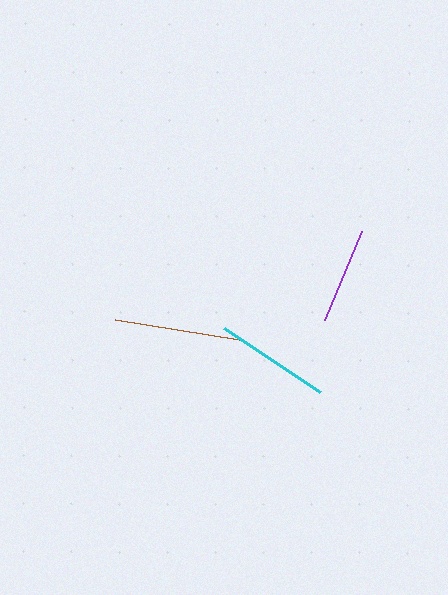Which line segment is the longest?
The brown line is the longest at approximately 126 pixels.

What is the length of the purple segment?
The purple segment is approximately 96 pixels long.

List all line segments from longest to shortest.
From longest to shortest: brown, cyan, purple.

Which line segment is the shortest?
The purple line is the shortest at approximately 96 pixels.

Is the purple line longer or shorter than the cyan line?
The cyan line is longer than the purple line.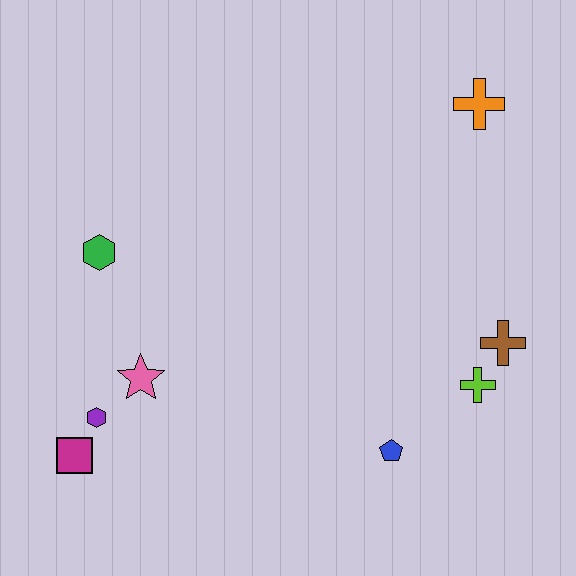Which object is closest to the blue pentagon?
The lime cross is closest to the blue pentagon.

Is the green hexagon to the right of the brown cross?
No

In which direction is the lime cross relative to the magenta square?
The lime cross is to the right of the magenta square.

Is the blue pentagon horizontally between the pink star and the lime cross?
Yes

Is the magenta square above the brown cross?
No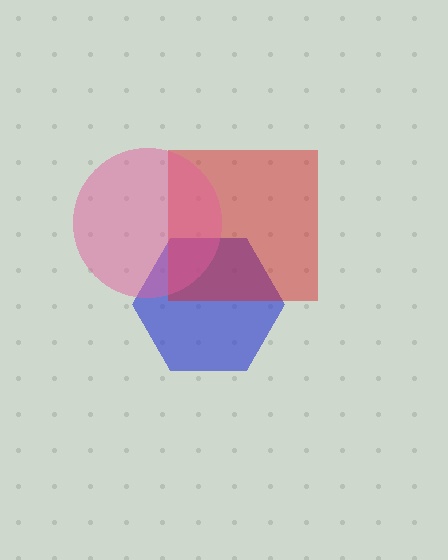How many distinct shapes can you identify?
There are 3 distinct shapes: a blue hexagon, a red square, a pink circle.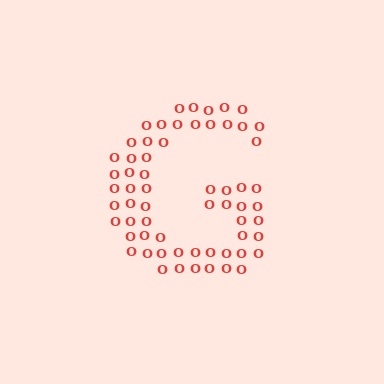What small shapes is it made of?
It is made of small letter O's.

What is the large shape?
The large shape is the letter G.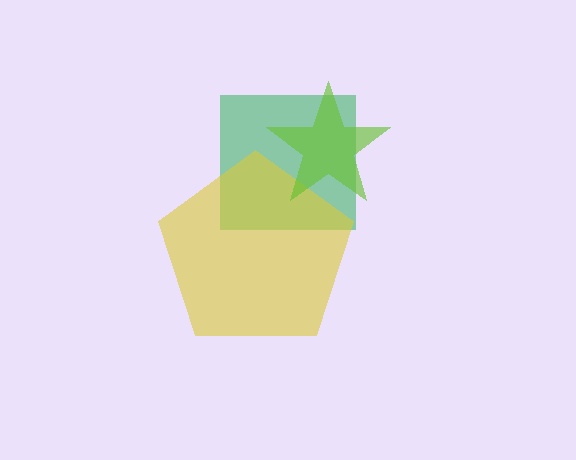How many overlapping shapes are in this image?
There are 3 overlapping shapes in the image.